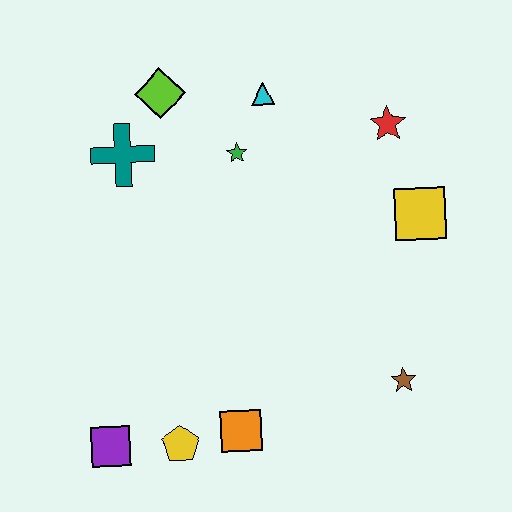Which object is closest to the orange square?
The yellow pentagon is closest to the orange square.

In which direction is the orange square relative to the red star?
The orange square is below the red star.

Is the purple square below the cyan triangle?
Yes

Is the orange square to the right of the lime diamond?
Yes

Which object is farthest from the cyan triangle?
The purple square is farthest from the cyan triangle.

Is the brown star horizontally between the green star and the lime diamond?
No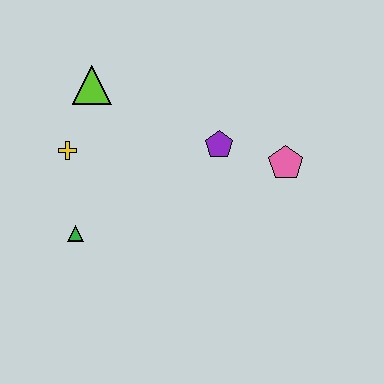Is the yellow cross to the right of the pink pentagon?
No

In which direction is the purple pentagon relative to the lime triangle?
The purple pentagon is to the right of the lime triangle.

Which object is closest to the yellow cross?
The lime triangle is closest to the yellow cross.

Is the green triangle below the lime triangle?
Yes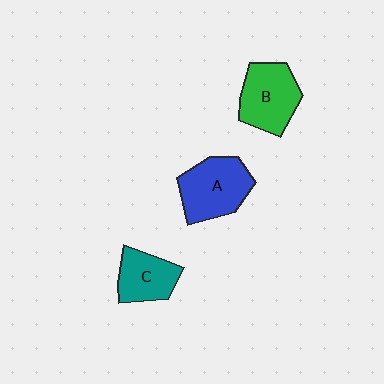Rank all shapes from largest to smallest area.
From largest to smallest: A (blue), B (green), C (teal).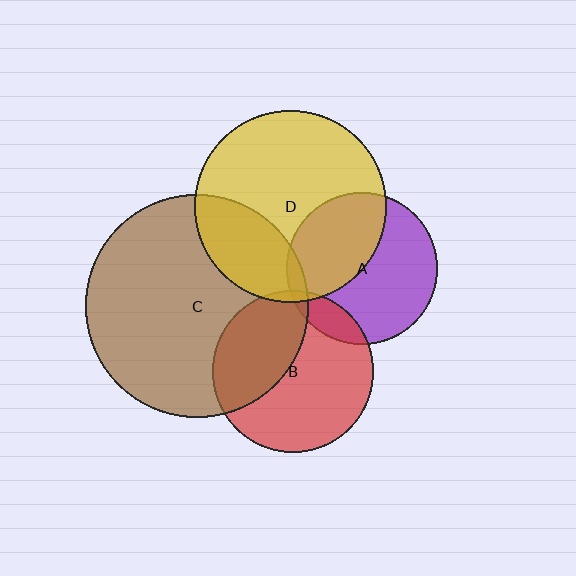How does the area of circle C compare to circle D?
Approximately 1.3 times.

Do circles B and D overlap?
Yes.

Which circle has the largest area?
Circle C (brown).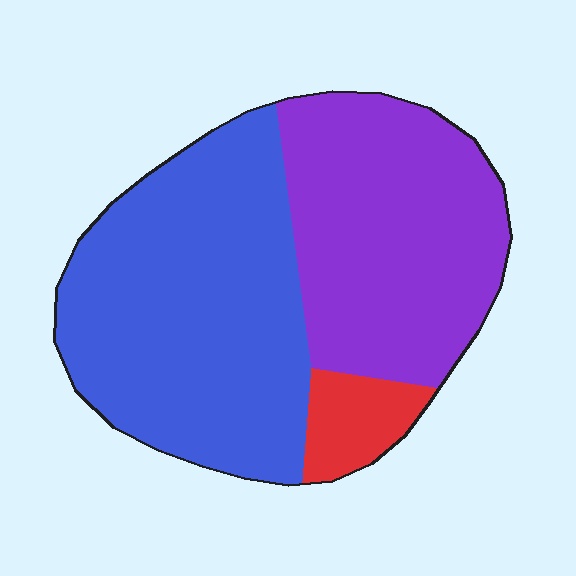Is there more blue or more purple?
Blue.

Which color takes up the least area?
Red, at roughly 10%.